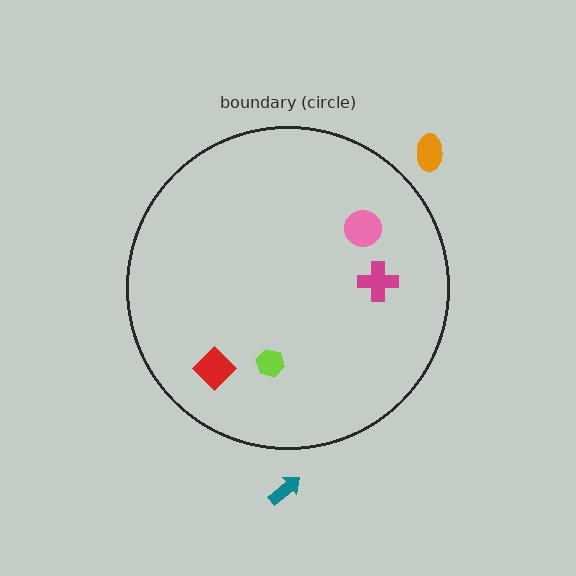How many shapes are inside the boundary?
4 inside, 2 outside.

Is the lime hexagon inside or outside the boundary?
Inside.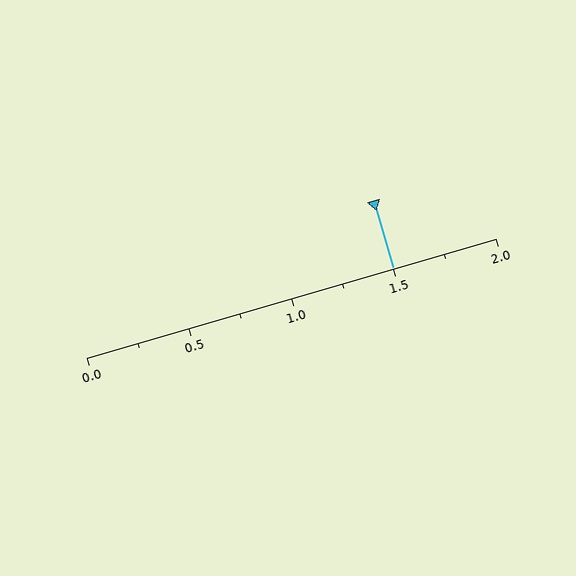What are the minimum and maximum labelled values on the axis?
The axis runs from 0.0 to 2.0.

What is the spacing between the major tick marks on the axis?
The major ticks are spaced 0.5 apart.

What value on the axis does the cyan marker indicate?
The marker indicates approximately 1.5.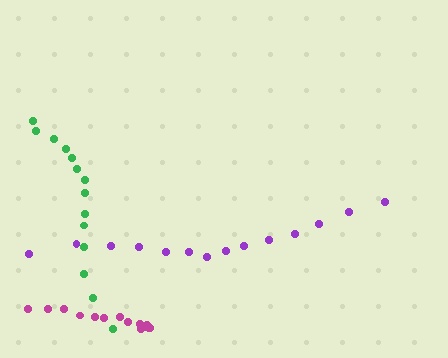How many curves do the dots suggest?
There are 3 distinct paths.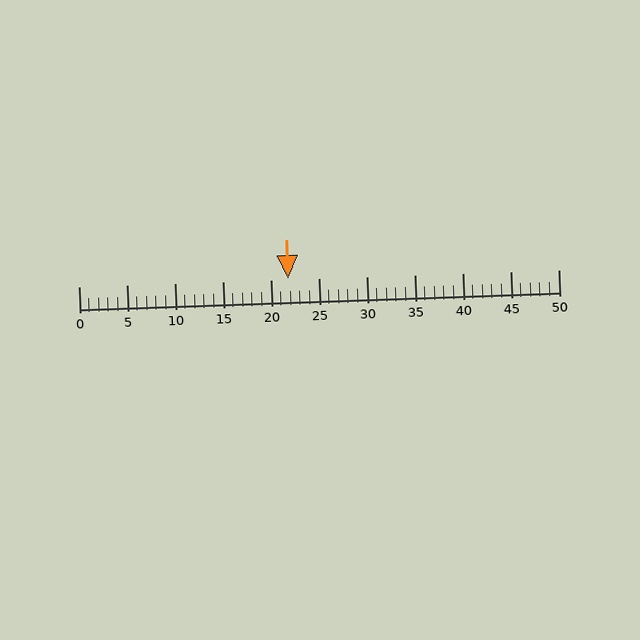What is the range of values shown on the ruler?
The ruler shows values from 0 to 50.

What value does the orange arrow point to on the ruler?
The orange arrow points to approximately 22.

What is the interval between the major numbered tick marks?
The major tick marks are spaced 5 units apart.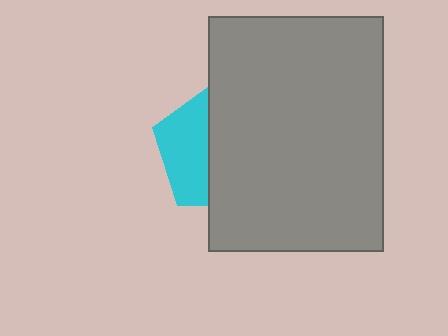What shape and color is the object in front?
The object in front is a gray rectangle.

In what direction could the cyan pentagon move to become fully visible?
The cyan pentagon could move left. That would shift it out from behind the gray rectangle entirely.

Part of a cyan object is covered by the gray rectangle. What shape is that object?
It is a pentagon.